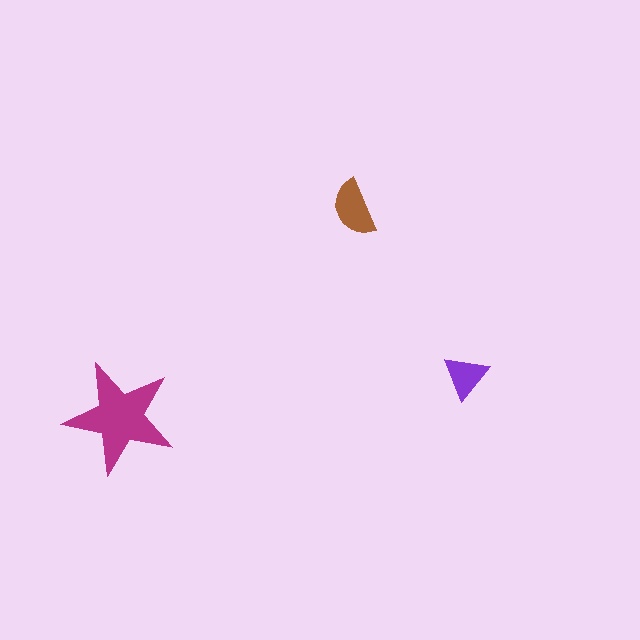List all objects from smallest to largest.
The purple triangle, the brown semicircle, the magenta star.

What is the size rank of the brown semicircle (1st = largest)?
2nd.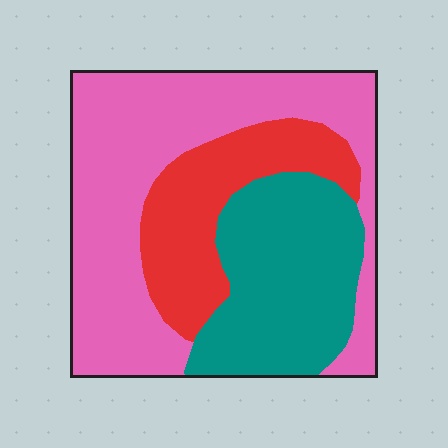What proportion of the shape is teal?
Teal covers 29% of the shape.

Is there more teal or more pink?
Pink.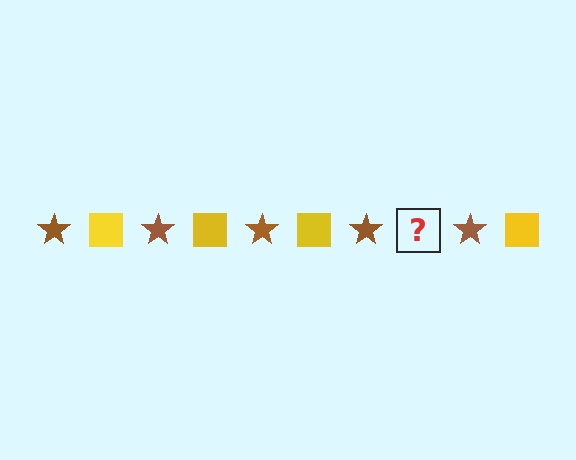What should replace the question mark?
The question mark should be replaced with a yellow square.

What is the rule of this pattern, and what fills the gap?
The rule is that the pattern alternates between brown star and yellow square. The gap should be filled with a yellow square.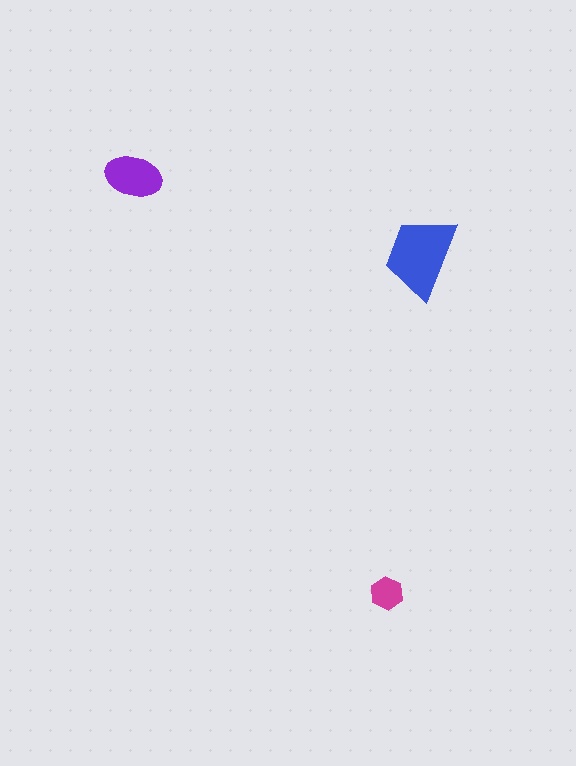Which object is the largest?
The blue trapezoid.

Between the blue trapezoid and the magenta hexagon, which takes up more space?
The blue trapezoid.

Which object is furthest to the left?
The purple ellipse is leftmost.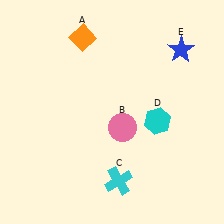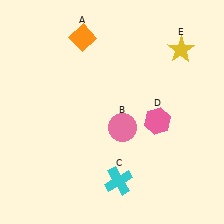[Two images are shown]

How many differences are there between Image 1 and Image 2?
There are 2 differences between the two images.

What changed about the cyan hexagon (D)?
In Image 1, D is cyan. In Image 2, it changed to pink.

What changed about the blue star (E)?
In Image 1, E is blue. In Image 2, it changed to yellow.